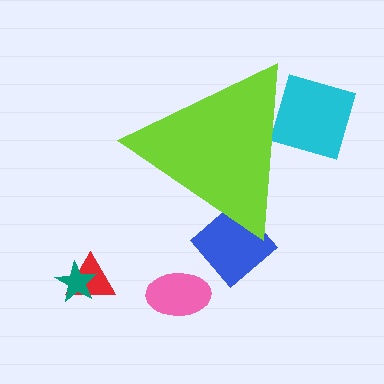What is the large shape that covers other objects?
A lime triangle.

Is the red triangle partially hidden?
No, the red triangle is fully visible.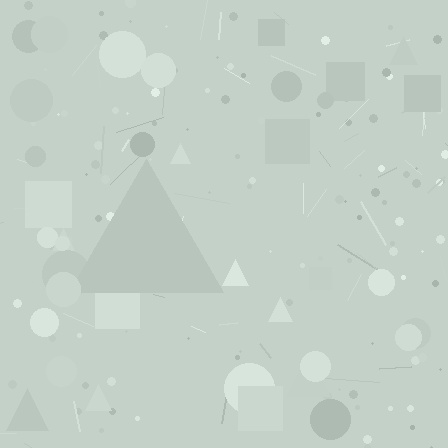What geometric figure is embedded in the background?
A triangle is embedded in the background.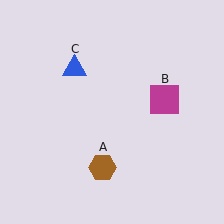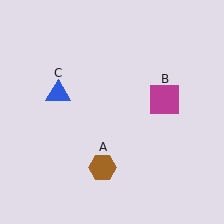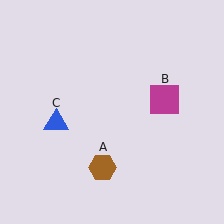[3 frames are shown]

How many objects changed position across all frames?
1 object changed position: blue triangle (object C).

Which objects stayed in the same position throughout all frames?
Brown hexagon (object A) and magenta square (object B) remained stationary.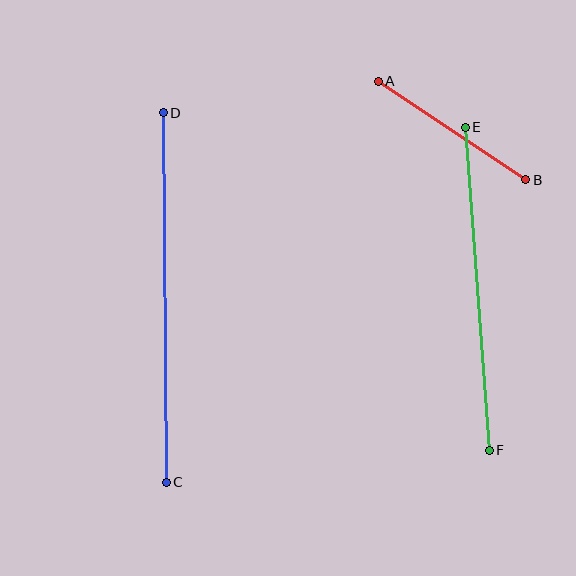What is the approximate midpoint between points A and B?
The midpoint is at approximately (452, 130) pixels.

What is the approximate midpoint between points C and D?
The midpoint is at approximately (165, 297) pixels.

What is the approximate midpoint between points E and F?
The midpoint is at approximately (477, 289) pixels.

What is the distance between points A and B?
The distance is approximately 177 pixels.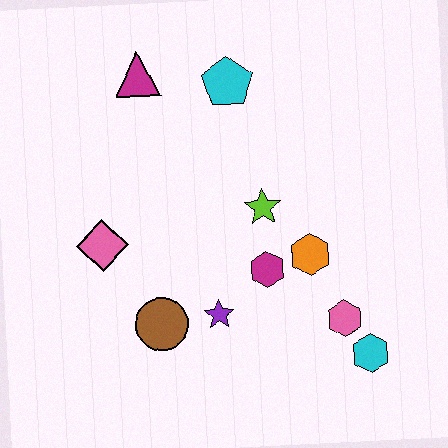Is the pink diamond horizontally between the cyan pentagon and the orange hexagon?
No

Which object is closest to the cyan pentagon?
The magenta triangle is closest to the cyan pentagon.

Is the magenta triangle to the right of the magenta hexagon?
No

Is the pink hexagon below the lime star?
Yes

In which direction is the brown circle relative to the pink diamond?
The brown circle is below the pink diamond.